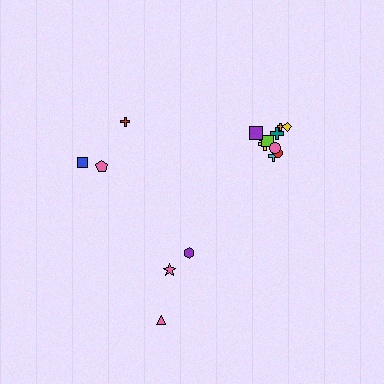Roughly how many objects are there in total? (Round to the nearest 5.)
Roughly 15 objects in total.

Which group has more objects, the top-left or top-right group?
The top-right group.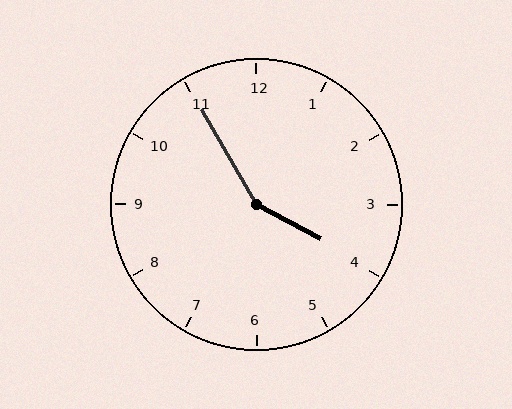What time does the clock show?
3:55.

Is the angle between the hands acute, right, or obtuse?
It is obtuse.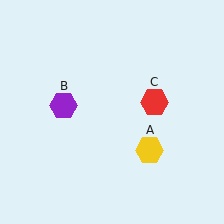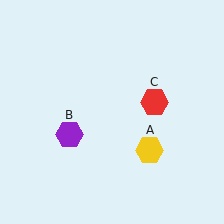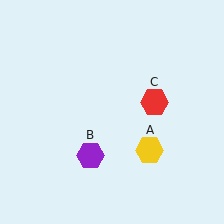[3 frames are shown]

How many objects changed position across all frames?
1 object changed position: purple hexagon (object B).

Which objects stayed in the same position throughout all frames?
Yellow hexagon (object A) and red hexagon (object C) remained stationary.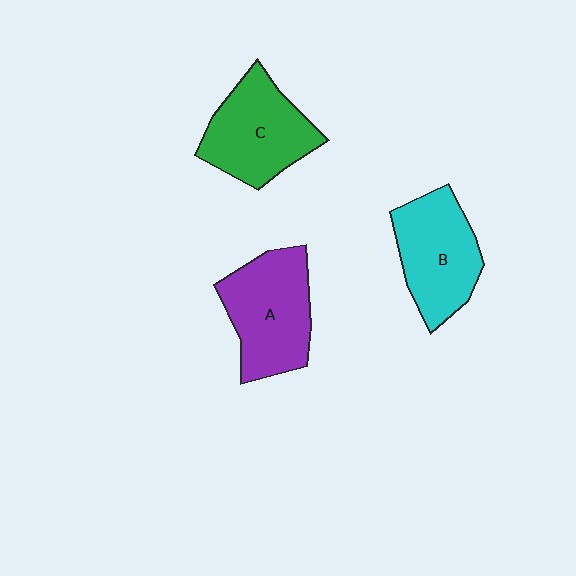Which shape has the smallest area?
Shape B (cyan).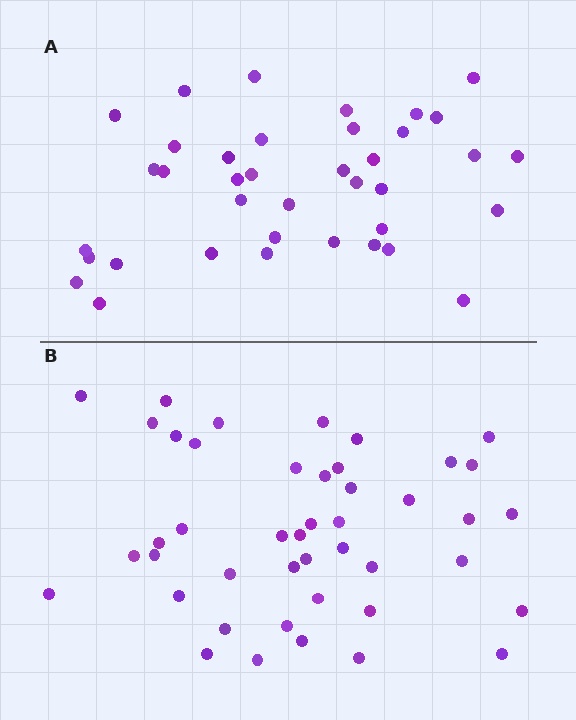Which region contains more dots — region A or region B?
Region B (the bottom region) has more dots.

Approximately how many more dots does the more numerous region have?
Region B has about 6 more dots than region A.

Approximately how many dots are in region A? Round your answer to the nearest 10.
About 40 dots. (The exact count is 38, which rounds to 40.)